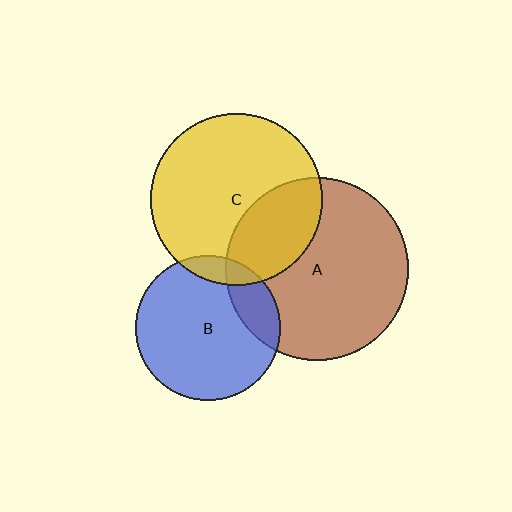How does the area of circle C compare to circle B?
Approximately 1.4 times.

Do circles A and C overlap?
Yes.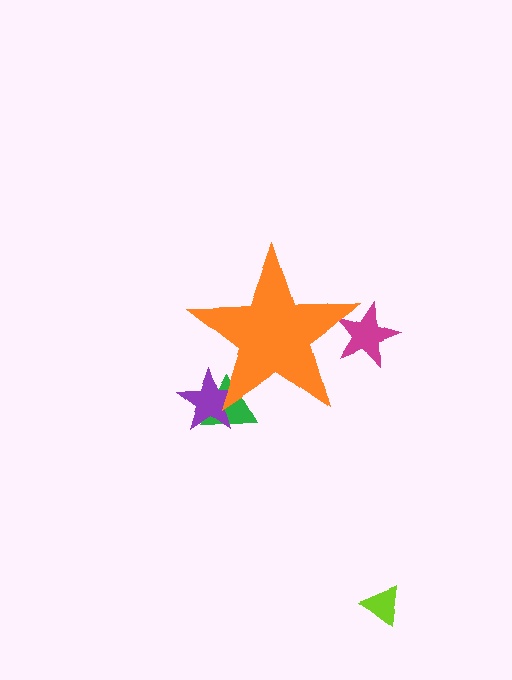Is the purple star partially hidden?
Yes, the purple star is partially hidden behind the orange star.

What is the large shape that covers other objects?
An orange star.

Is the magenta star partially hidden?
Yes, the magenta star is partially hidden behind the orange star.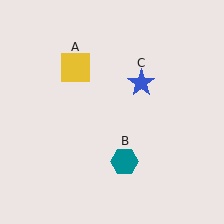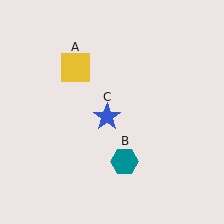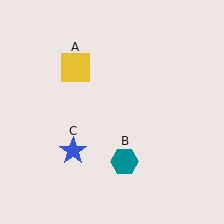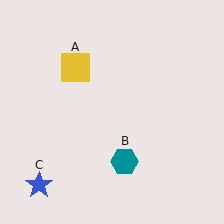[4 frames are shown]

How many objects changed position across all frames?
1 object changed position: blue star (object C).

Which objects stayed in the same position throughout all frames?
Yellow square (object A) and teal hexagon (object B) remained stationary.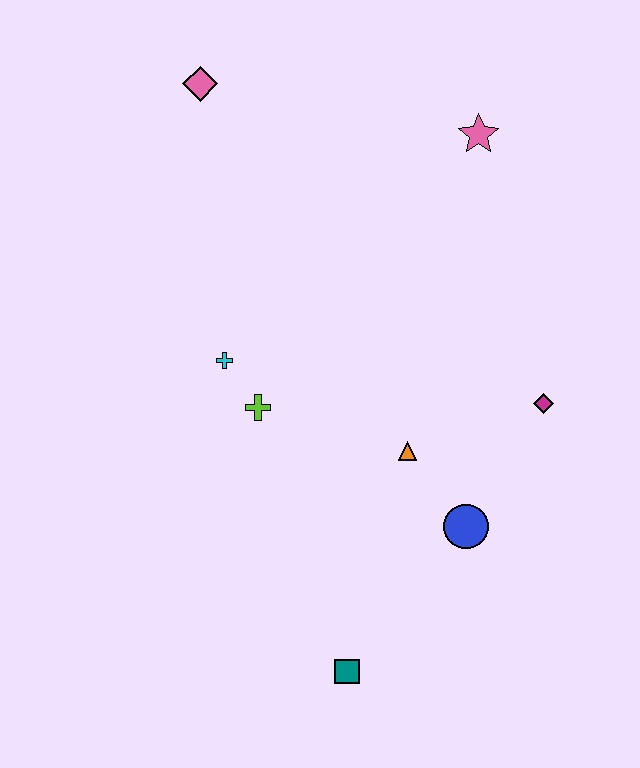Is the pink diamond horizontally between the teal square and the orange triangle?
No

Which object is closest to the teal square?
The blue circle is closest to the teal square.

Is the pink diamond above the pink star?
Yes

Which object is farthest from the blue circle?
The pink diamond is farthest from the blue circle.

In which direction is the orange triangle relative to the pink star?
The orange triangle is below the pink star.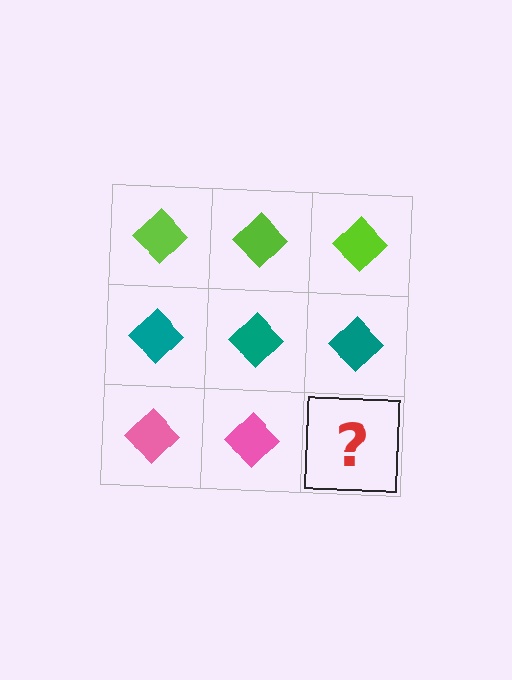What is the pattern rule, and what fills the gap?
The rule is that each row has a consistent color. The gap should be filled with a pink diamond.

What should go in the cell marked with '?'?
The missing cell should contain a pink diamond.